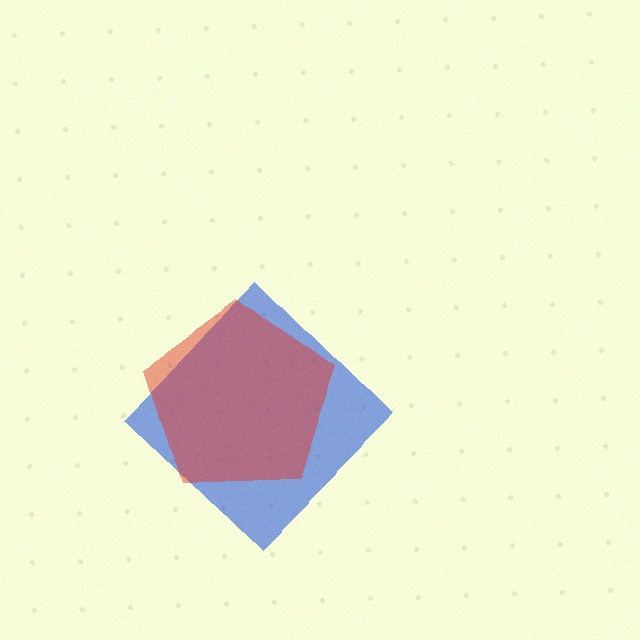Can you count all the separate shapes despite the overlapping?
Yes, there are 2 separate shapes.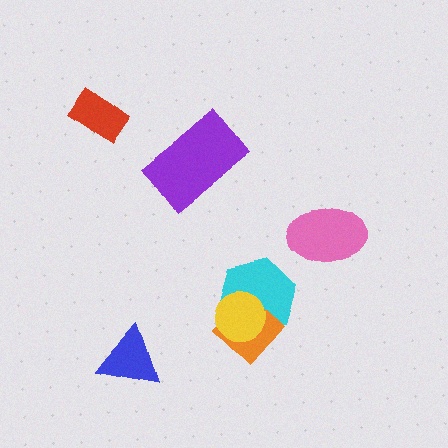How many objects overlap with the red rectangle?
0 objects overlap with the red rectangle.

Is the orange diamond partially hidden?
Yes, it is partially covered by another shape.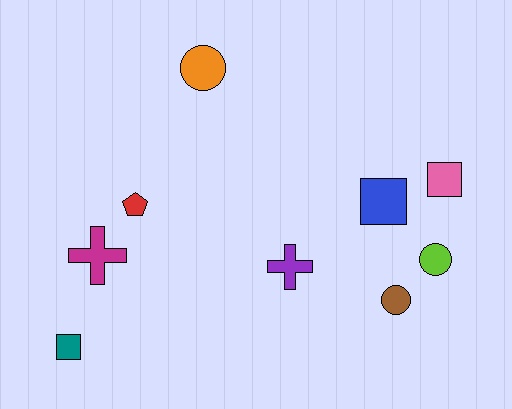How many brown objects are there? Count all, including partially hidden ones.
There is 1 brown object.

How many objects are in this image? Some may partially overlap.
There are 9 objects.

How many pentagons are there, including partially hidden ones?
There is 1 pentagon.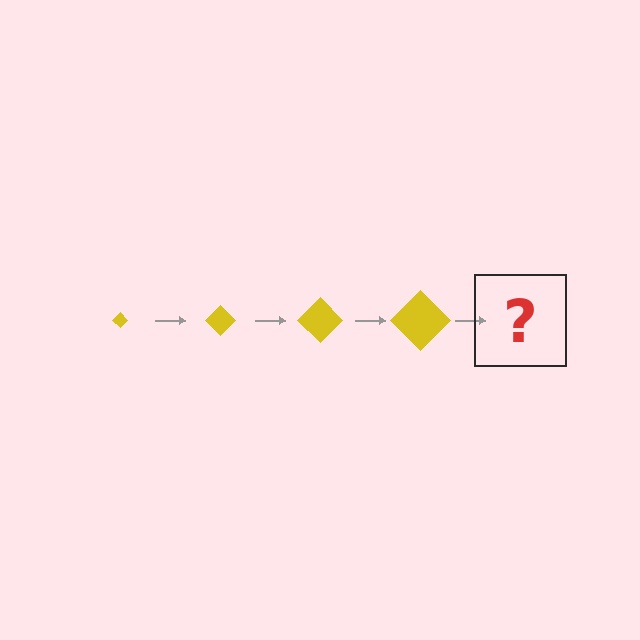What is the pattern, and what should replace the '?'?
The pattern is that the diamond gets progressively larger each step. The '?' should be a yellow diamond, larger than the previous one.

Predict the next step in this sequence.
The next step is a yellow diamond, larger than the previous one.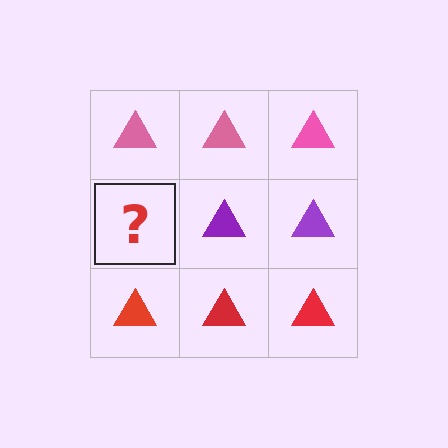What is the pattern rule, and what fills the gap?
The rule is that each row has a consistent color. The gap should be filled with a purple triangle.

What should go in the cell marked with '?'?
The missing cell should contain a purple triangle.